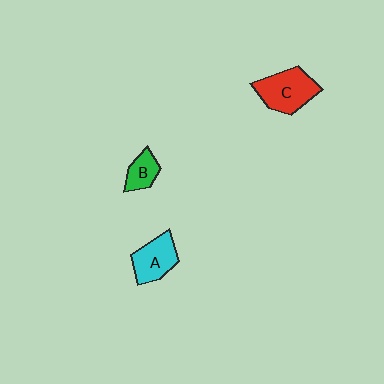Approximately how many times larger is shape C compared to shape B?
Approximately 2.0 times.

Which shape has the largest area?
Shape C (red).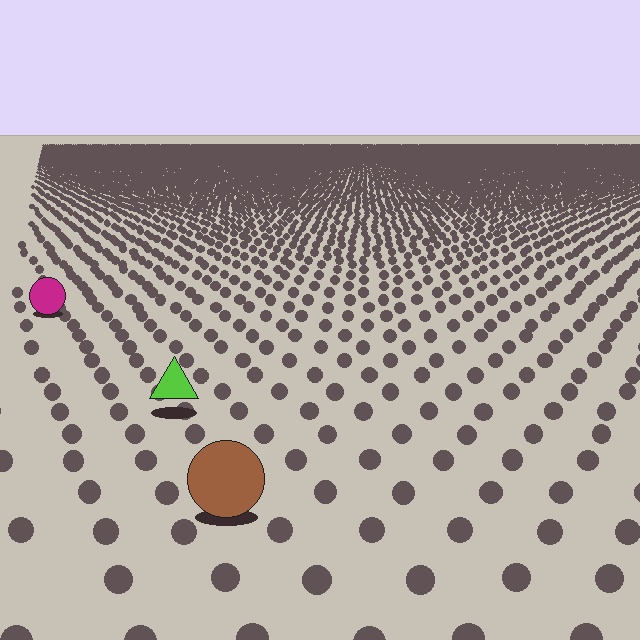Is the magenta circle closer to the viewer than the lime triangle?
No. The lime triangle is closer — you can tell from the texture gradient: the ground texture is coarser near it.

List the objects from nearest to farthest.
From nearest to farthest: the brown circle, the lime triangle, the magenta circle.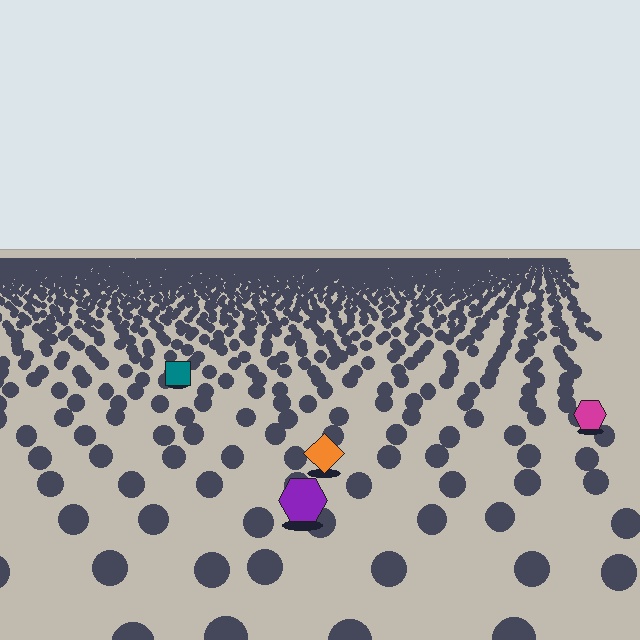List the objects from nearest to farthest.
From nearest to farthest: the purple hexagon, the orange diamond, the magenta hexagon, the teal square.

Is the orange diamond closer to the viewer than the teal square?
Yes. The orange diamond is closer — you can tell from the texture gradient: the ground texture is coarser near it.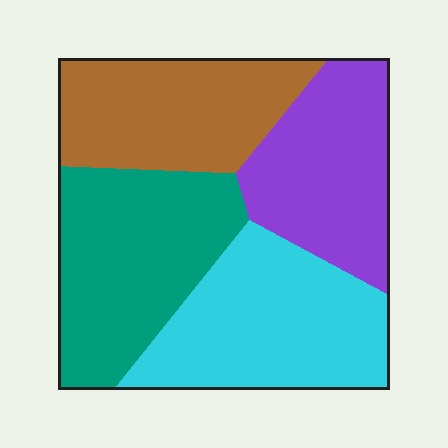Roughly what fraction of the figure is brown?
Brown covers about 25% of the figure.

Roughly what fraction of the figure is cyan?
Cyan covers 27% of the figure.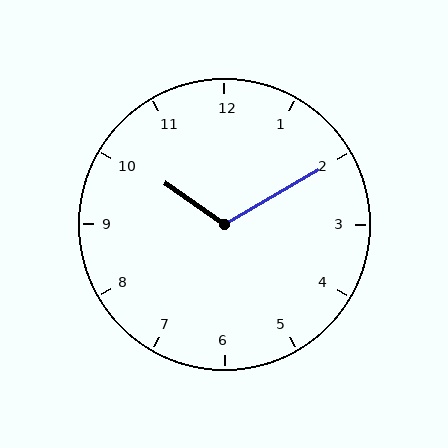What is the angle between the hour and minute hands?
Approximately 115 degrees.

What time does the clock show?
10:10.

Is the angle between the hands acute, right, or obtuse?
It is obtuse.